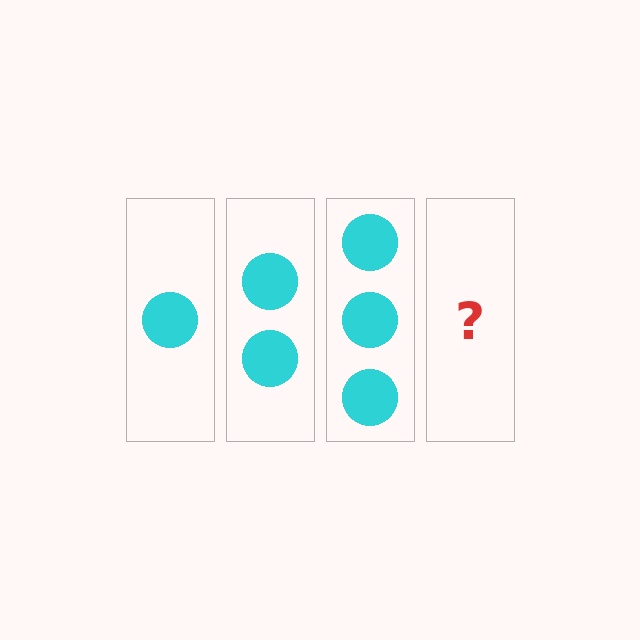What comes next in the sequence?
The next element should be 4 circles.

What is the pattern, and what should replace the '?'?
The pattern is that each step adds one more circle. The '?' should be 4 circles.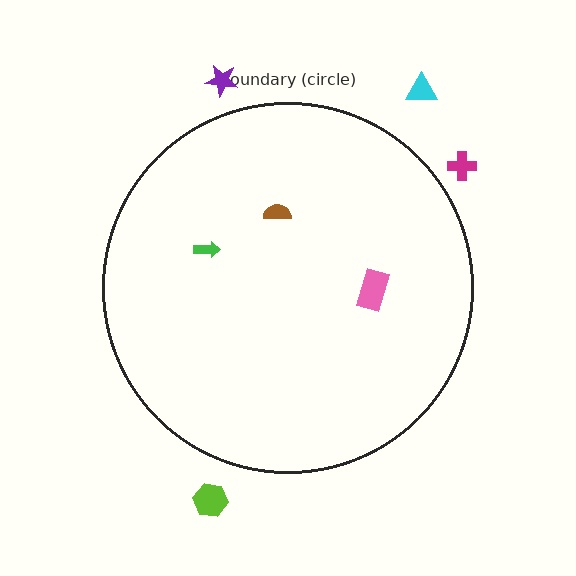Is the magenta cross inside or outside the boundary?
Outside.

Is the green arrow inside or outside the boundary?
Inside.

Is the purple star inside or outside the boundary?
Outside.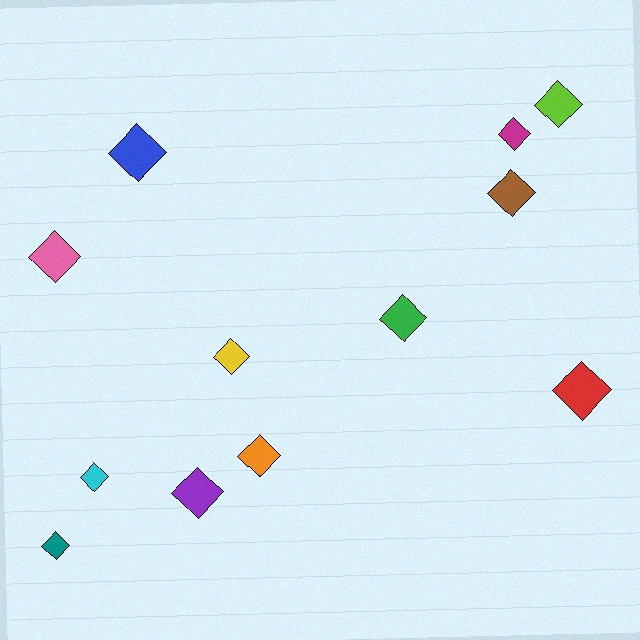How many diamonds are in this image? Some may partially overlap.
There are 12 diamonds.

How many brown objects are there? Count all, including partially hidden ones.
There is 1 brown object.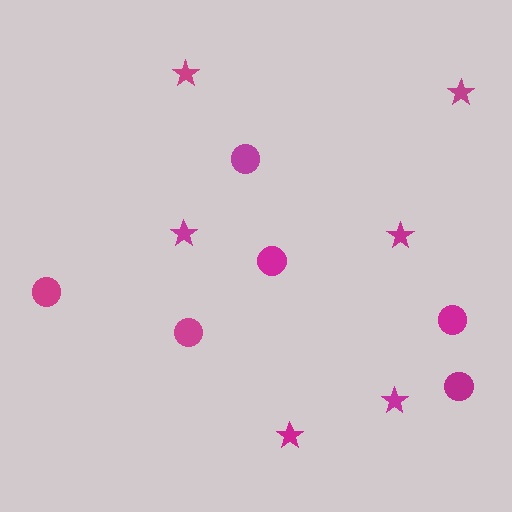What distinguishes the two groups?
There are 2 groups: one group of circles (6) and one group of stars (6).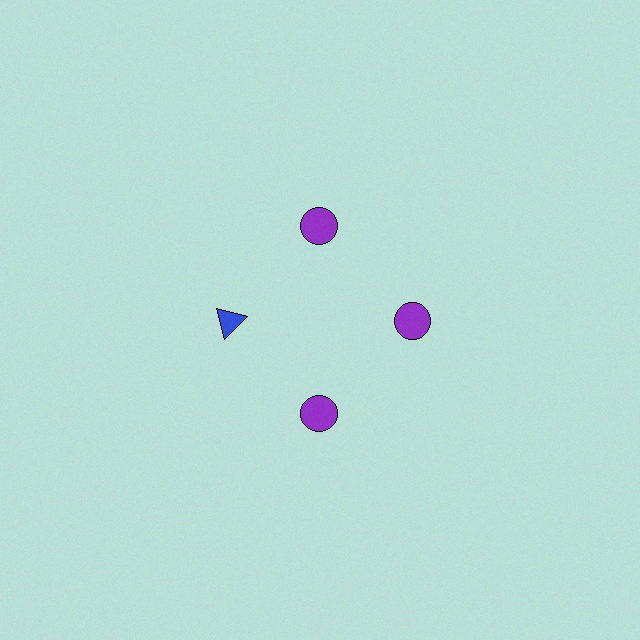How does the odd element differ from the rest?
It differs in both color (blue instead of purple) and shape (triangle instead of circle).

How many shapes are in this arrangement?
There are 4 shapes arranged in a ring pattern.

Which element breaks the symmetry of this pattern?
The blue triangle at roughly the 9 o'clock position breaks the symmetry. All other shapes are purple circles.